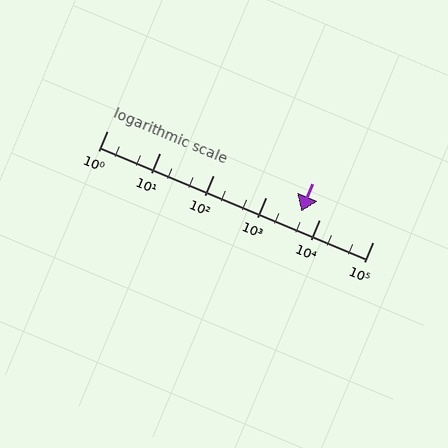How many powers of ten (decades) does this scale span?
The scale spans 5 decades, from 1 to 100000.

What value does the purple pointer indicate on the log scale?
The pointer indicates approximately 4600.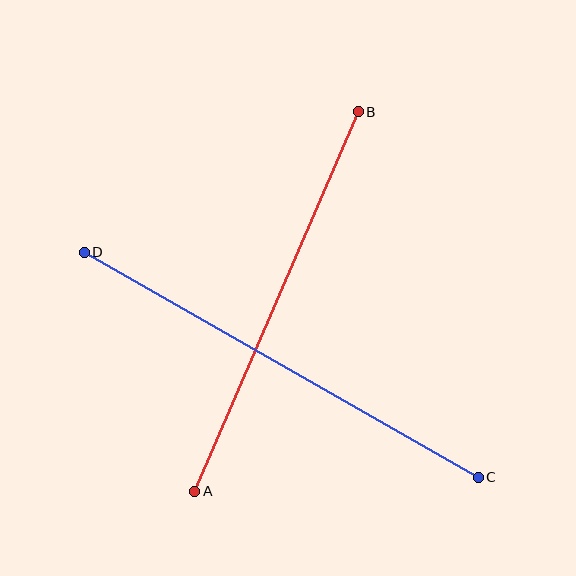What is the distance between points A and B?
The distance is approximately 413 pixels.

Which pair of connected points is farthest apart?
Points C and D are farthest apart.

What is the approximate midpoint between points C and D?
The midpoint is at approximately (281, 365) pixels.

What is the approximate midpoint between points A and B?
The midpoint is at approximately (276, 302) pixels.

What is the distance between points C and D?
The distance is approximately 454 pixels.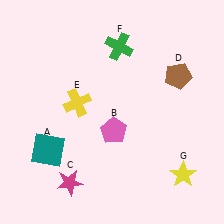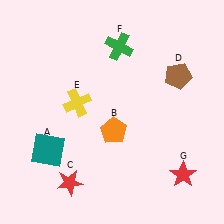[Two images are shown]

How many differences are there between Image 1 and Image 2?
There are 3 differences between the two images.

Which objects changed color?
B changed from pink to orange. C changed from magenta to red. G changed from yellow to red.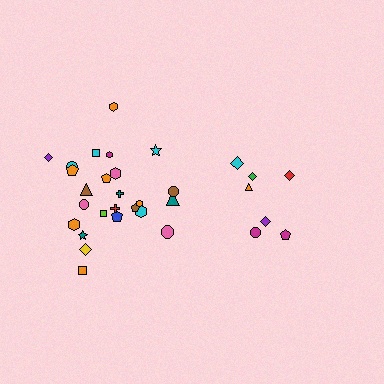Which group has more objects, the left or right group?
The left group.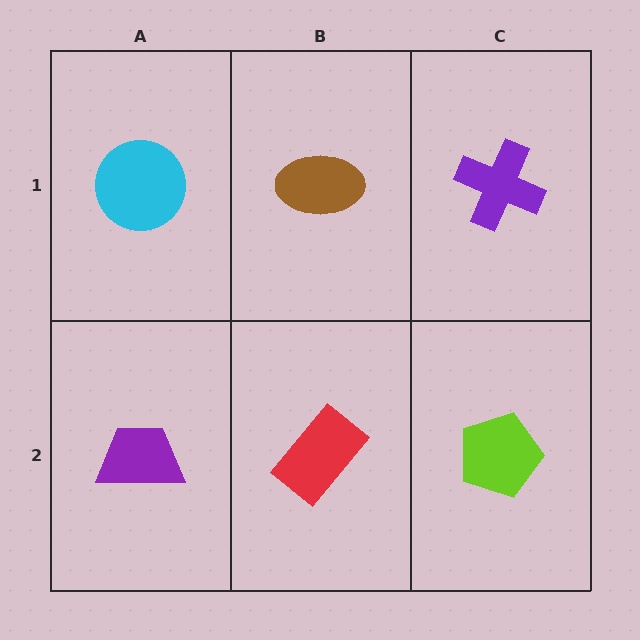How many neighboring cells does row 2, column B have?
3.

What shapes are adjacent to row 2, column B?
A brown ellipse (row 1, column B), a purple trapezoid (row 2, column A), a lime pentagon (row 2, column C).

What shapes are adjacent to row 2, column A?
A cyan circle (row 1, column A), a red rectangle (row 2, column B).